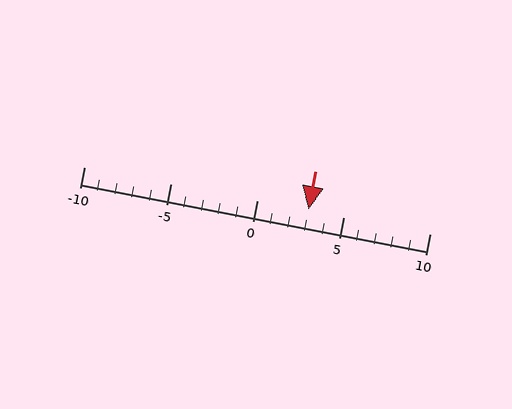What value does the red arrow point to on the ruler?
The red arrow points to approximately 3.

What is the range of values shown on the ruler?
The ruler shows values from -10 to 10.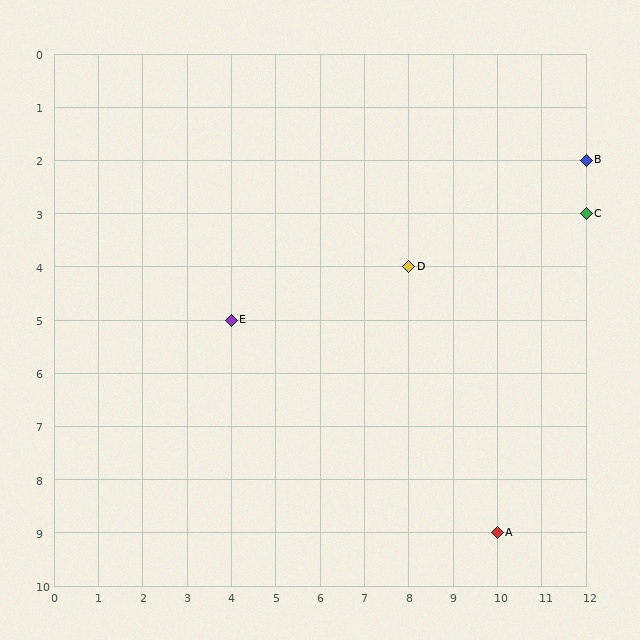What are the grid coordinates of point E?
Point E is at grid coordinates (4, 5).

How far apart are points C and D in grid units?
Points C and D are 4 columns and 1 row apart (about 4.1 grid units diagonally).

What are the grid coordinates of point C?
Point C is at grid coordinates (12, 3).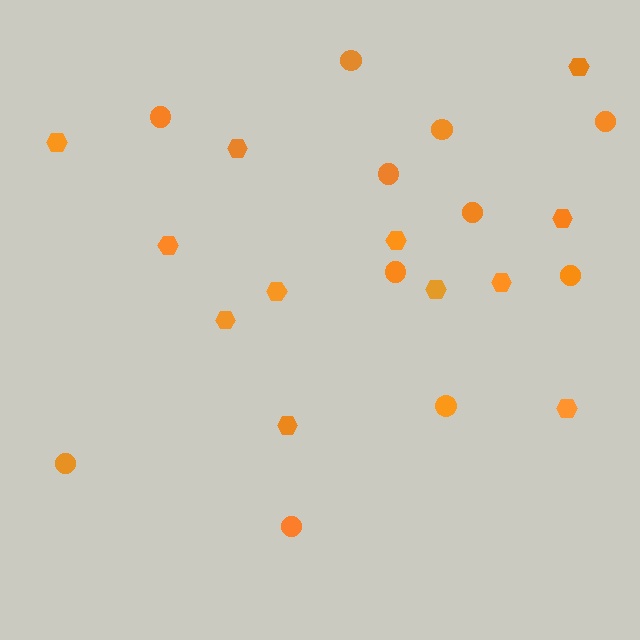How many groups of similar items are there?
There are 2 groups: one group of hexagons (12) and one group of circles (11).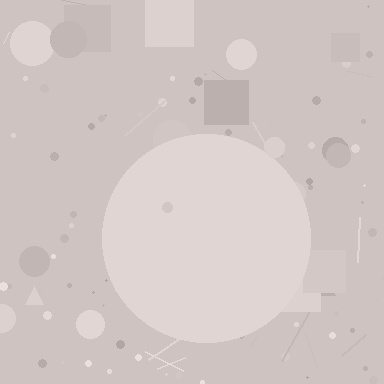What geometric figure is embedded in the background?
A circle is embedded in the background.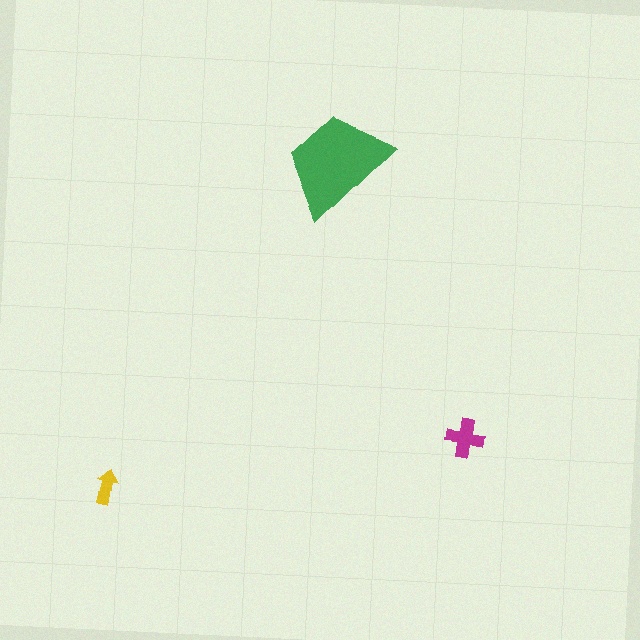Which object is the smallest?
The yellow arrow.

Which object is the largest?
The green trapezoid.